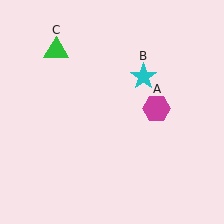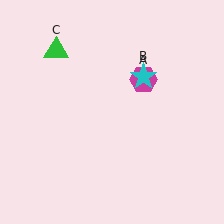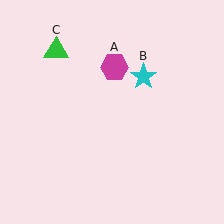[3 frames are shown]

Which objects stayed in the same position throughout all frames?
Cyan star (object B) and green triangle (object C) remained stationary.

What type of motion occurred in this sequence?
The magenta hexagon (object A) rotated counterclockwise around the center of the scene.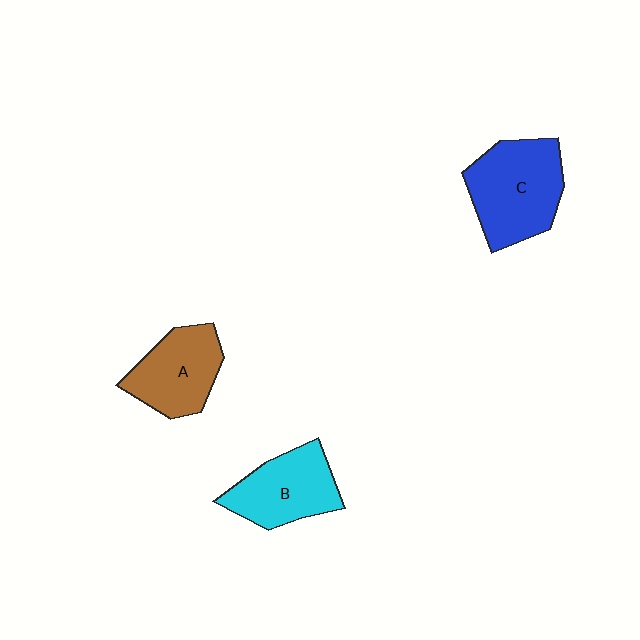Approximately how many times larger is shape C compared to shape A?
Approximately 1.3 times.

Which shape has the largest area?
Shape C (blue).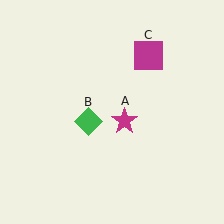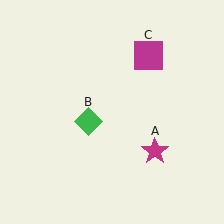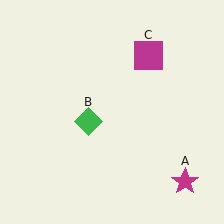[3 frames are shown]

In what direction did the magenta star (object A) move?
The magenta star (object A) moved down and to the right.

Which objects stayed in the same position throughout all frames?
Green diamond (object B) and magenta square (object C) remained stationary.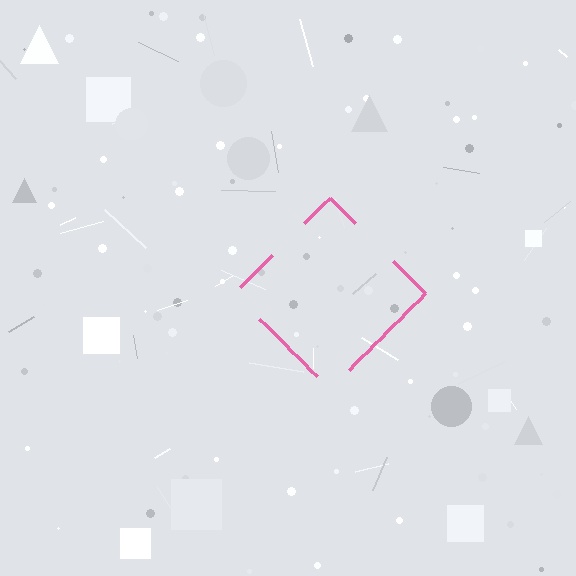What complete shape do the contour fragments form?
The contour fragments form a diamond.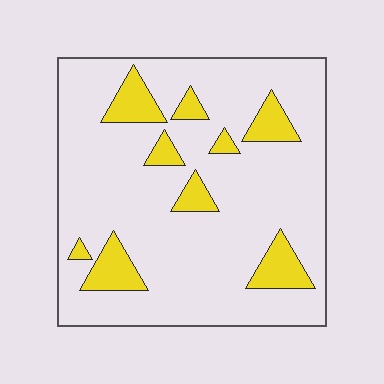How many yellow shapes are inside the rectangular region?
9.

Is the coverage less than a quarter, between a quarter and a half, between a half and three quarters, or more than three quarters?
Less than a quarter.